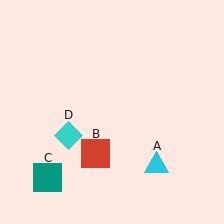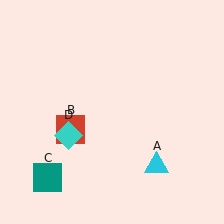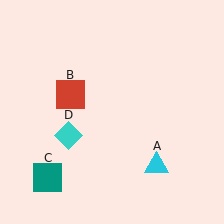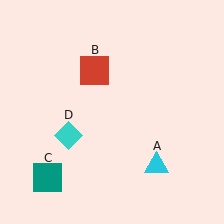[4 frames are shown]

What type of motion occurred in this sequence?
The red square (object B) rotated clockwise around the center of the scene.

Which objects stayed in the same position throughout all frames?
Cyan triangle (object A) and teal square (object C) and cyan diamond (object D) remained stationary.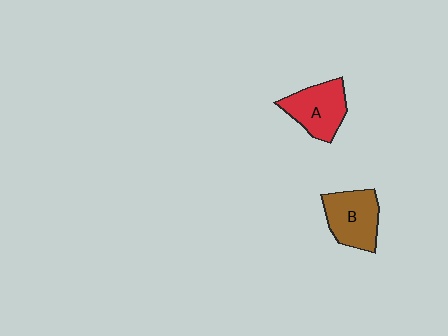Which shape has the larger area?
Shape B (brown).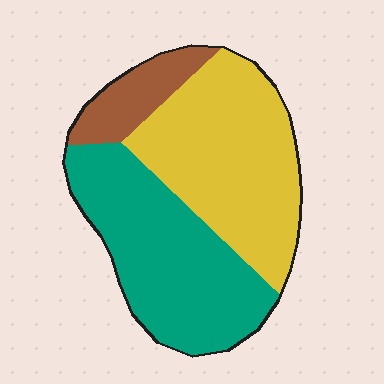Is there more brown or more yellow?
Yellow.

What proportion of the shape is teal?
Teal covers roughly 45% of the shape.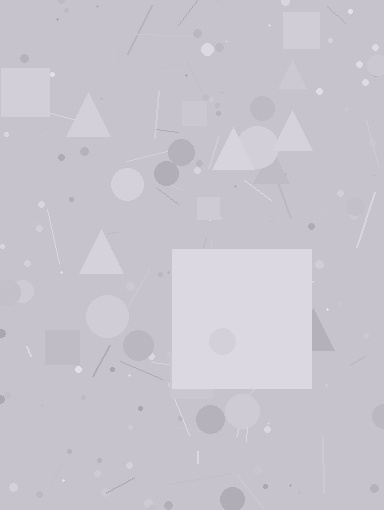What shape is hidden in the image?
A square is hidden in the image.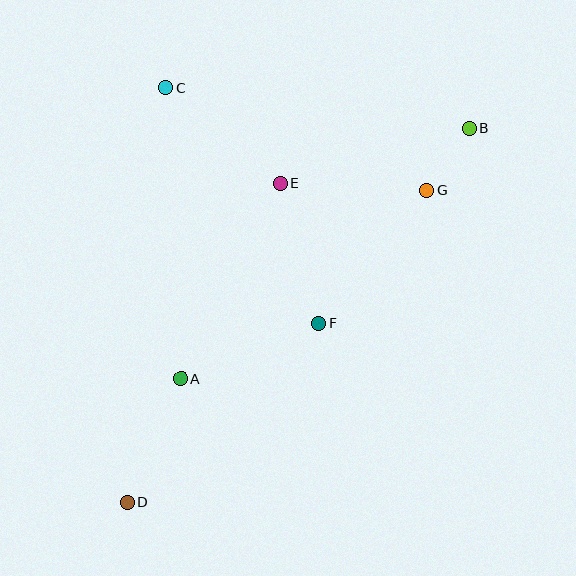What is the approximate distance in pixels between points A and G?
The distance between A and G is approximately 310 pixels.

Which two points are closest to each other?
Points B and G are closest to each other.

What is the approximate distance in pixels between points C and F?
The distance between C and F is approximately 280 pixels.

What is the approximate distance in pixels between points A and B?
The distance between A and B is approximately 382 pixels.